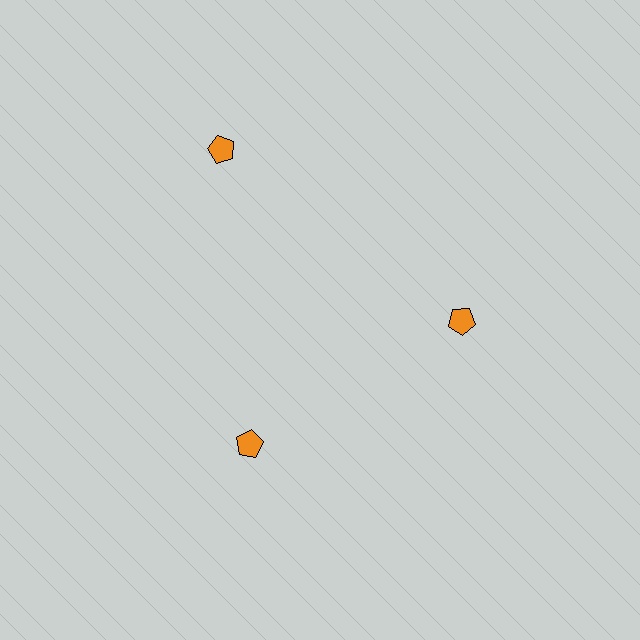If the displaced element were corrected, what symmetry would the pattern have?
It would have 3-fold rotational symmetry — the pattern would map onto itself every 120 degrees.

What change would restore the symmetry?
The symmetry would be restored by moving it inward, back onto the ring so that all 3 pentagons sit at equal angles and equal distance from the center.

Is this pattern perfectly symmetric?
No. The 3 orange pentagons are arranged in a ring, but one element near the 11 o'clock position is pushed outward from the center, breaking the 3-fold rotational symmetry.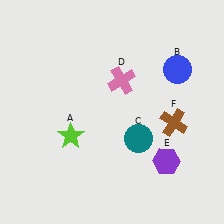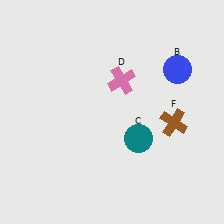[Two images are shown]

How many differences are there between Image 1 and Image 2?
There are 2 differences between the two images.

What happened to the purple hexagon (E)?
The purple hexagon (E) was removed in Image 2. It was in the bottom-right area of Image 1.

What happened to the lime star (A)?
The lime star (A) was removed in Image 2. It was in the bottom-left area of Image 1.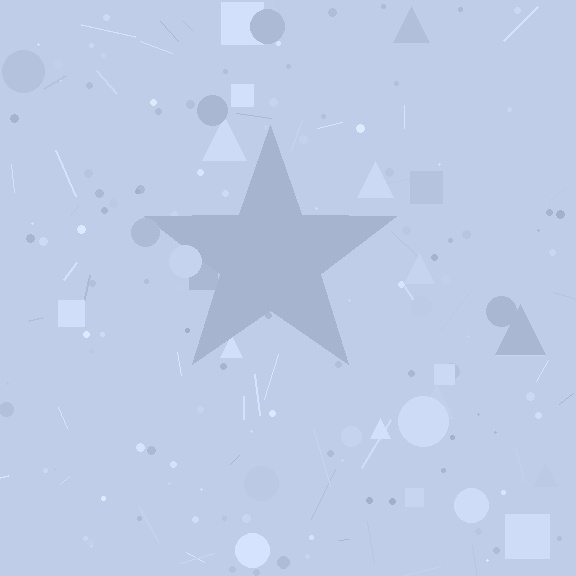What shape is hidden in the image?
A star is hidden in the image.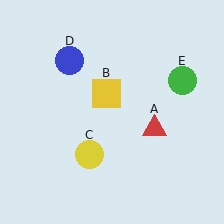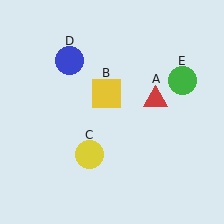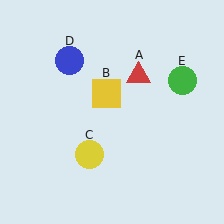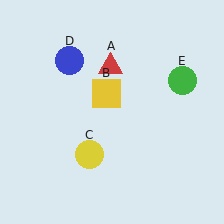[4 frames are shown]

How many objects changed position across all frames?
1 object changed position: red triangle (object A).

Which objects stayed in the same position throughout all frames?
Yellow square (object B) and yellow circle (object C) and blue circle (object D) and green circle (object E) remained stationary.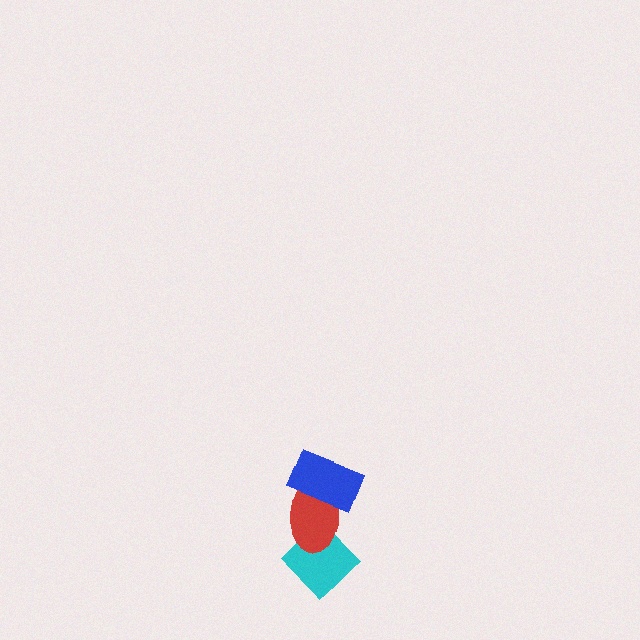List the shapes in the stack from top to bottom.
From top to bottom: the blue rectangle, the red ellipse, the cyan diamond.